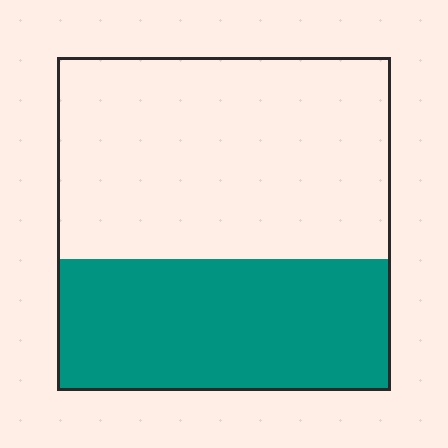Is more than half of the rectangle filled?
No.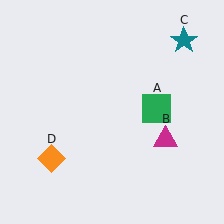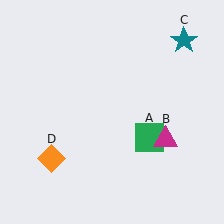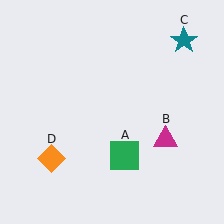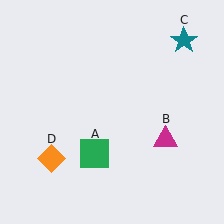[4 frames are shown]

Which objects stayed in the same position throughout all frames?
Magenta triangle (object B) and teal star (object C) and orange diamond (object D) remained stationary.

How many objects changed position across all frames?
1 object changed position: green square (object A).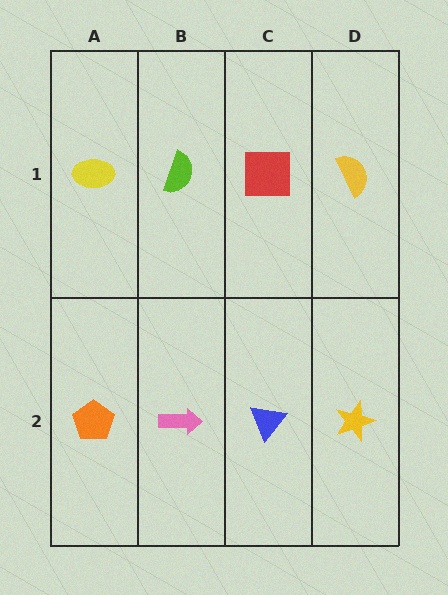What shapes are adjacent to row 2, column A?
A yellow ellipse (row 1, column A), a pink arrow (row 2, column B).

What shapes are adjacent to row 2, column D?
A yellow semicircle (row 1, column D), a blue triangle (row 2, column C).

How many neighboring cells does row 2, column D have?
2.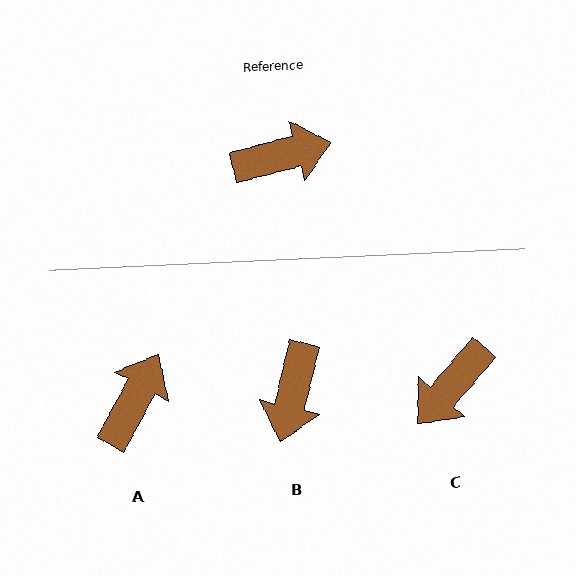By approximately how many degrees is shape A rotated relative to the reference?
Approximately 47 degrees counter-clockwise.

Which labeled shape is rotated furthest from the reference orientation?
C, about 146 degrees away.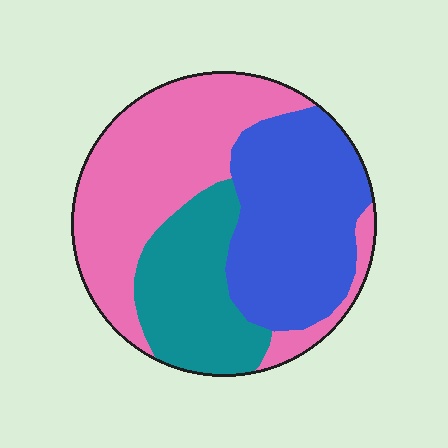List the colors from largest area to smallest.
From largest to smallest: pink, blue, teal.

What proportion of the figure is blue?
Blue takes up between a quarter and a half of the figure.